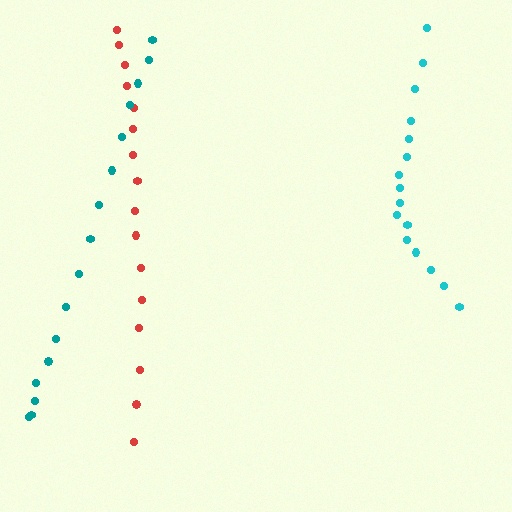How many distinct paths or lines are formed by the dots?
There are 3 distinct paths.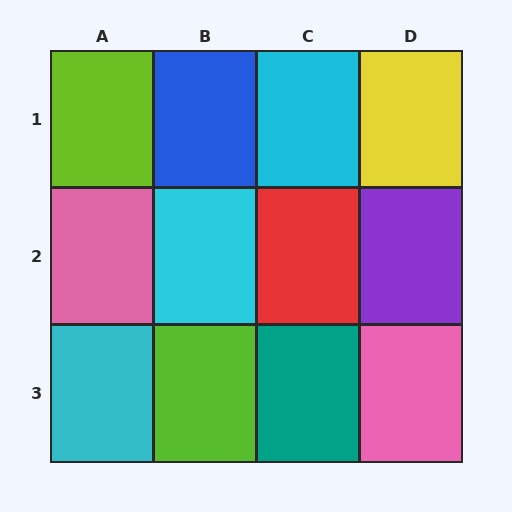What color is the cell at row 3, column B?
Lime.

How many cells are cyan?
3 cells are cyan.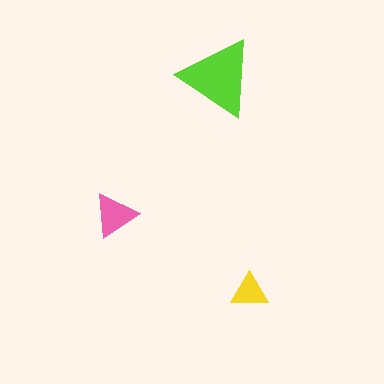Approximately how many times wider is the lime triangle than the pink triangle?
About 2 times wider.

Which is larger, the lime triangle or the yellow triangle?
The lime one.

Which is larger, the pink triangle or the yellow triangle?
The pink one.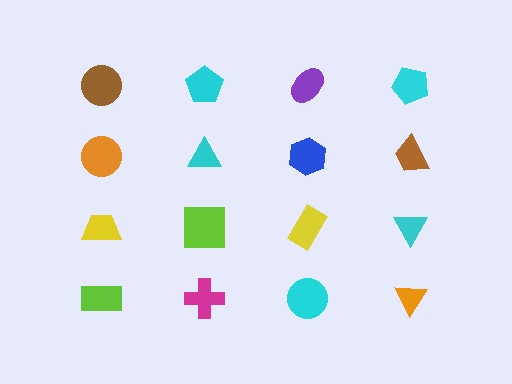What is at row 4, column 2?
A magenta cross.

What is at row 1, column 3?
A purple ellipse.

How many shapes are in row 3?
4 shapes.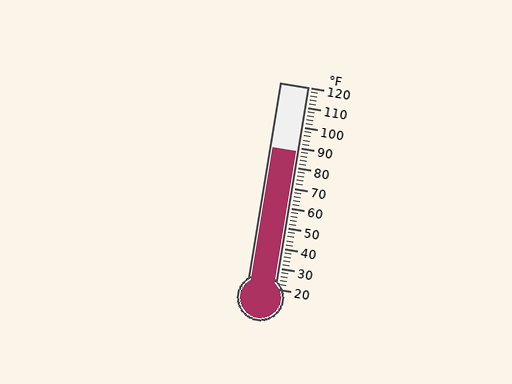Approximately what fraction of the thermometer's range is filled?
The thermometer is filled to approximately 70% of its range.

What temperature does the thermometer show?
The thermometer shows approximately 88°F.